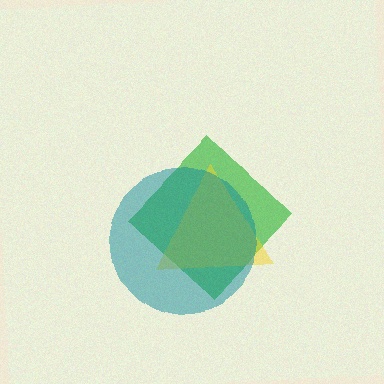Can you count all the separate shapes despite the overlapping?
Yes, there are 3 separate shapes.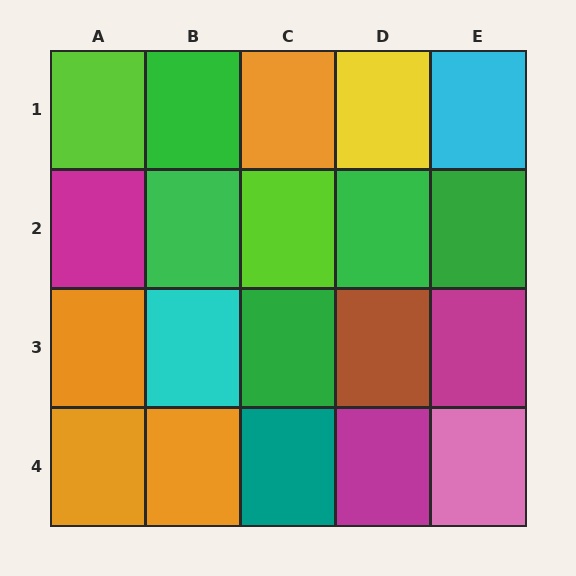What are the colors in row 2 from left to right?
Magenta, green, lime, green, green.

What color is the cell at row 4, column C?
Teal.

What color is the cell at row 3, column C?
Green.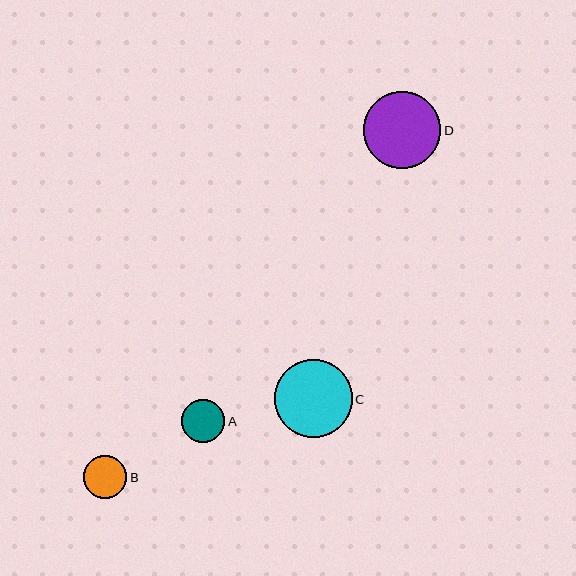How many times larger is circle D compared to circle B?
Circle D is approximately 1.8 times the size of circle B.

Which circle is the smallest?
Circle A is the smallest with a size of approximately 43 pixels.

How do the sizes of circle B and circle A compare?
Circle B and circle A are approximately the same size.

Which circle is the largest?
Circle C is the largest with a size of approximately 78 pixels.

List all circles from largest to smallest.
From largest to smallest: C, D, B, A.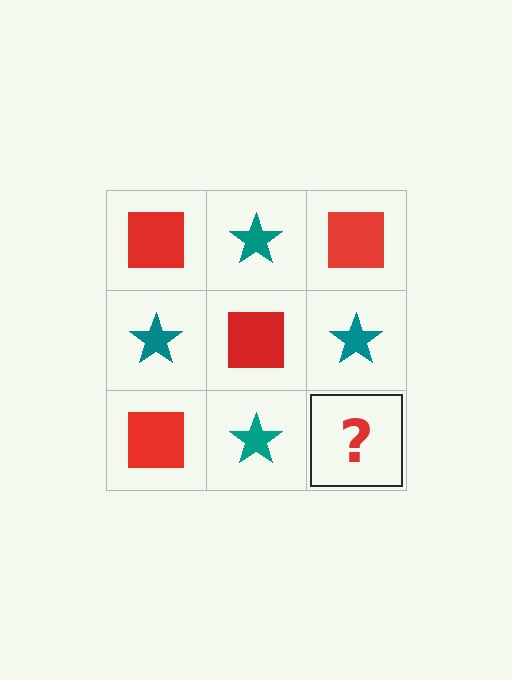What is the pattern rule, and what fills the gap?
The rule is that it alternates red square and teal star in a checkerboard pattern. The gap should be filled with a red square.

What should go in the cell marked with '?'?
The missing cell should contain a red square.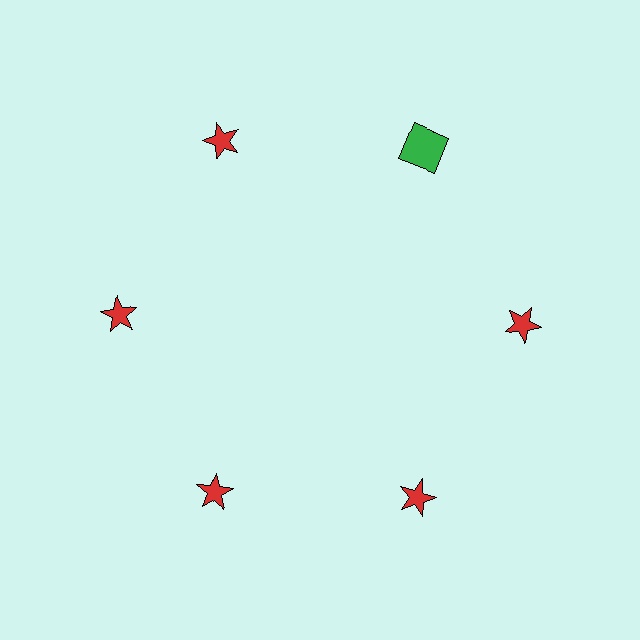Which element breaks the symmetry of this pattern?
The green square at roughly the 1 o'clock position breaks the symmetry. All other shapes are red stars.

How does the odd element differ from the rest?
It differs in both color (green instead of red) and shape (square instead of star).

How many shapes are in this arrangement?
There are 6 shapes arranged in a ring pattern.